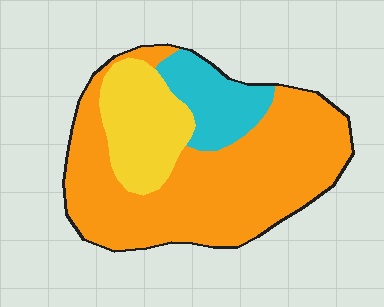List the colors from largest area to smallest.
From largest to smallest: orange, yellow, cyan.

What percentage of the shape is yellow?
Yellow takes up about one fifth (1/5) of the shape.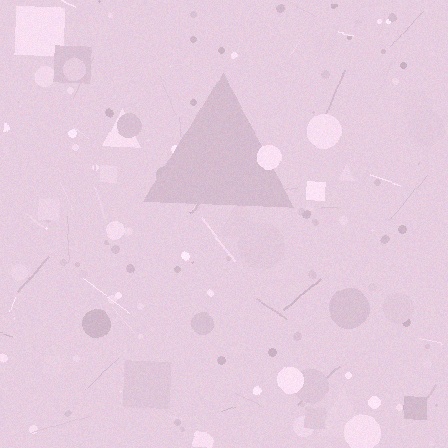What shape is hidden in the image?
A triangle is hidden in the image.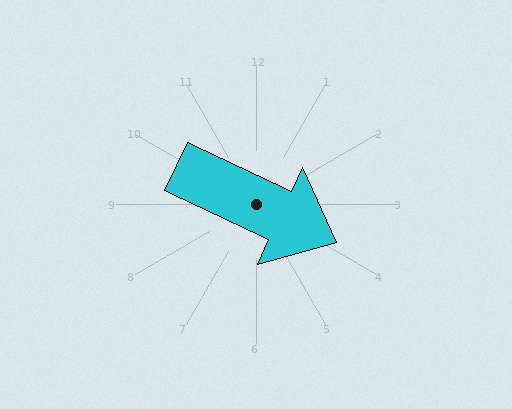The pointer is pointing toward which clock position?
Roughly 4 o'clock.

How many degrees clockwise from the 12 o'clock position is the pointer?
Approximately 115 degrees.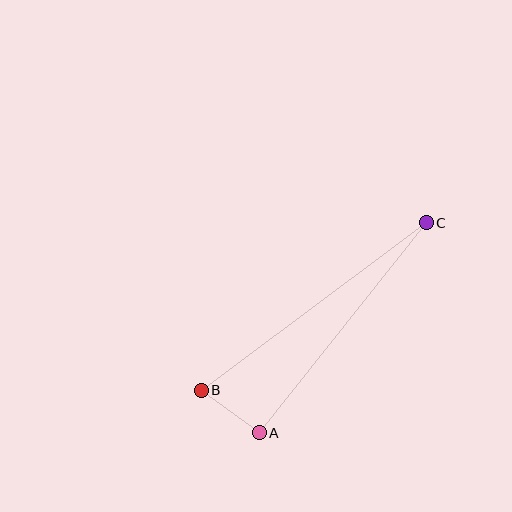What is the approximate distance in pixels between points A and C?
The distance between A and C is approximately 268 pixels.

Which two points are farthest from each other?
Points B and C are farthest from each other.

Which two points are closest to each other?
Points A and B are closest to each other.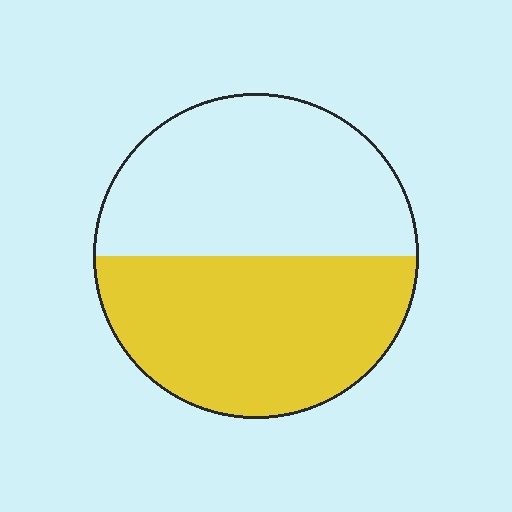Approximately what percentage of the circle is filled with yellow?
Approximately 50%.